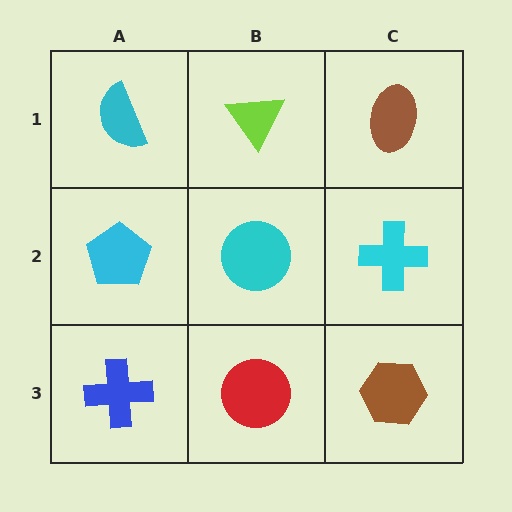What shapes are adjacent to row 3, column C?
A cyan cross (row 2, column C), a red circle (row 3, column B).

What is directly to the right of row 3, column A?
A red circle.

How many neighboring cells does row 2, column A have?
3.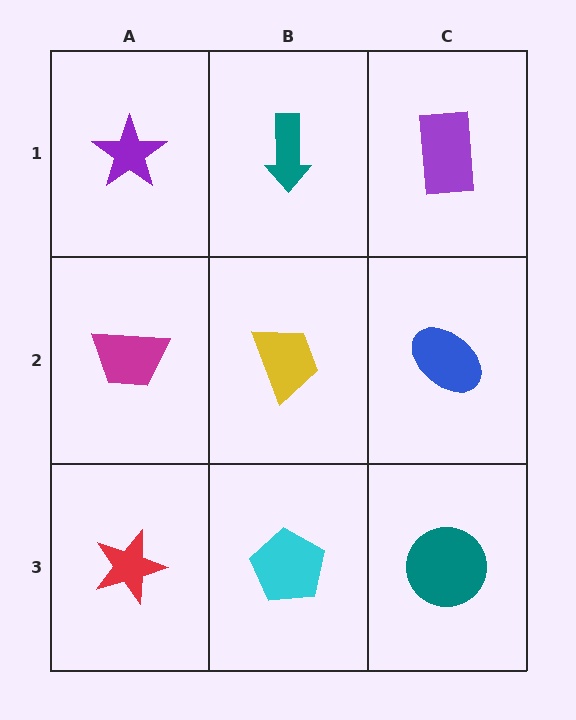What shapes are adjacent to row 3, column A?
A magenta trapezoid (row 2, column A), a cyan pentagon (row 3, column B).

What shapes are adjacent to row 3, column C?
A blue ellipse (row 2, column C), a cyan pentagon (row 3, column B).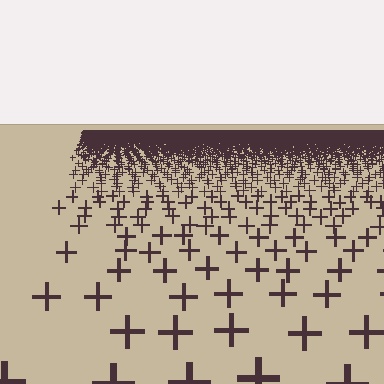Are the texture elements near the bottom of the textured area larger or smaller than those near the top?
Larger. Near the bottom, elements are closer to the viewer and appear at a bigger on-screen size.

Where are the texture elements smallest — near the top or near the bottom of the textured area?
Near the top.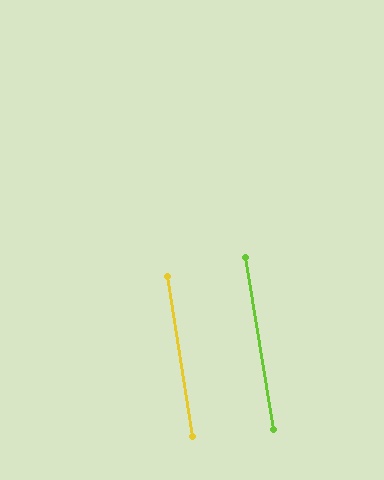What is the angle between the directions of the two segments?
Approximately 0 degrees.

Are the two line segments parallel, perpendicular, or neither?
Parallel — their directions differ by only 0.2°.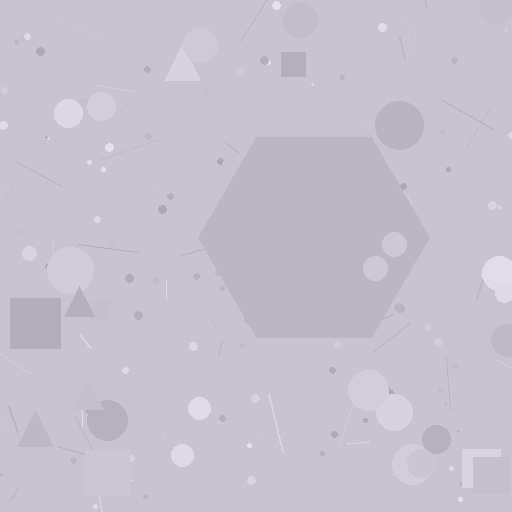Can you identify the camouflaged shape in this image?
The camouflaged shape is a hexagon.